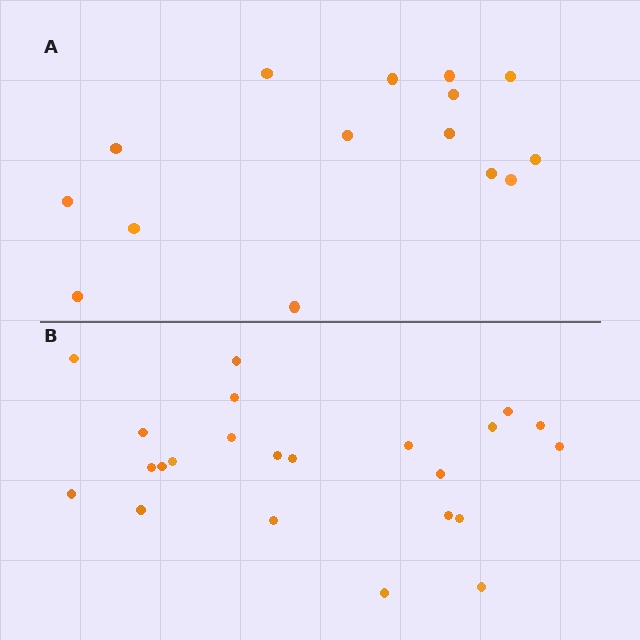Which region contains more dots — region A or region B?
Region B (the bottom region) has more dots.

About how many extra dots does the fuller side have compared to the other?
Region B has roughly 8 or so more dots than region A.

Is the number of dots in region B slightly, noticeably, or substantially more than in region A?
Region B has substantially more. The ratio is roughly 1.5 to 1.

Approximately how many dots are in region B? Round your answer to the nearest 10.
About 20 dots. (The exact count is 23, which rounds to 20.)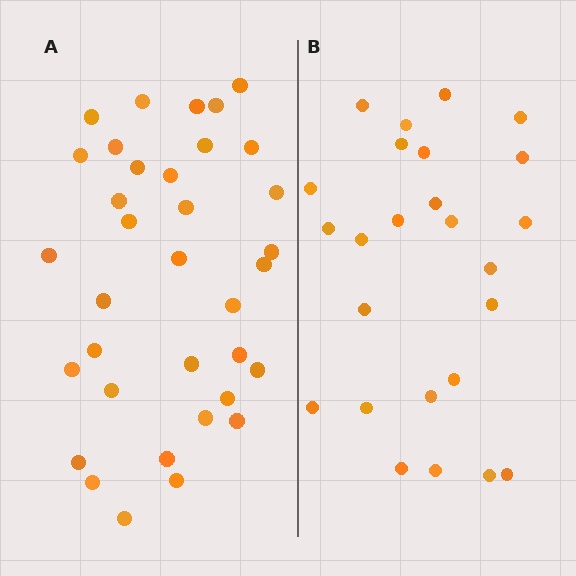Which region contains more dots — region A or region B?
Region A (the left region) has more dots.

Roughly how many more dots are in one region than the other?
Region A has roughly 10 or so more dots than region B.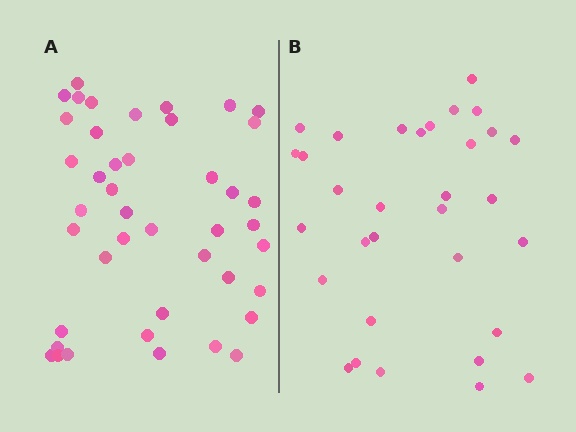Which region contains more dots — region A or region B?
Region A (the left region) has more dots.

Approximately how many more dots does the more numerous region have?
Region A has roughly 12 or so more dots than region B.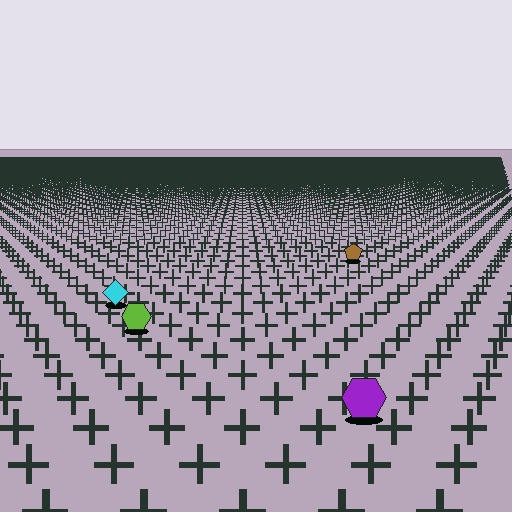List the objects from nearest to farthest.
From nearest to farthest: the purple hexagon, the lime hexagon, the cyan diamond, the brown pentagon.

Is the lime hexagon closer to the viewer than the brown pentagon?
Yes. The lime hexagon is closer — you can tell from the texture gradient: the ground texture is coarser near it.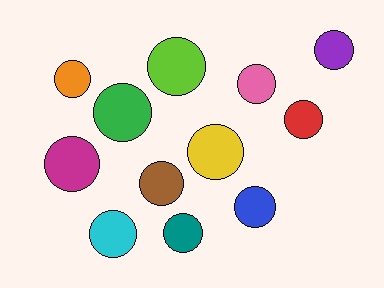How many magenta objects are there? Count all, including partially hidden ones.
There is 1 magenta object.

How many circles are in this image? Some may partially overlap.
There are 12 circles.